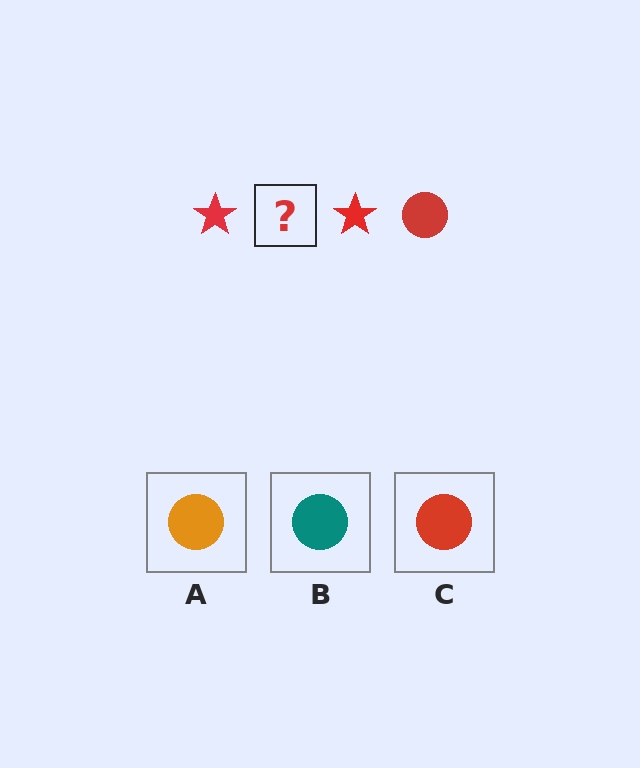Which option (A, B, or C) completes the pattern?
C.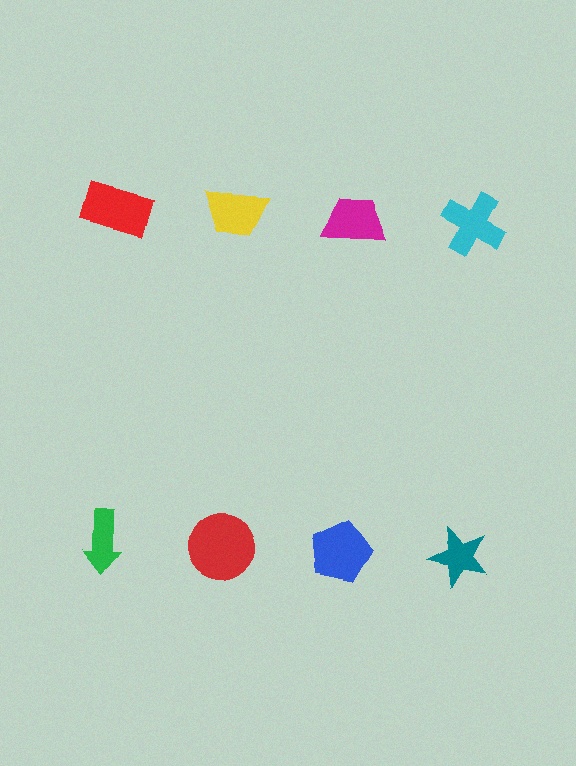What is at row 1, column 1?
A red rectangle.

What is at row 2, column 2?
A red circle.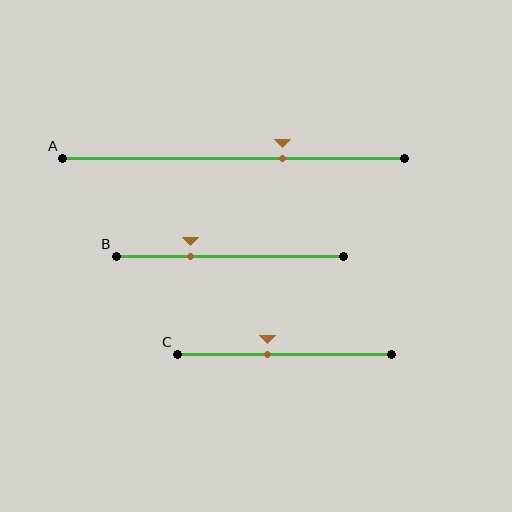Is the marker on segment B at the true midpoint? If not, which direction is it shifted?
No, the marker on segment B is shifted to the left by about 17% of the segment length.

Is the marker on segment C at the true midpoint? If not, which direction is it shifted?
No, the marker on segment C is shifted to the left by about 8% of the segment length.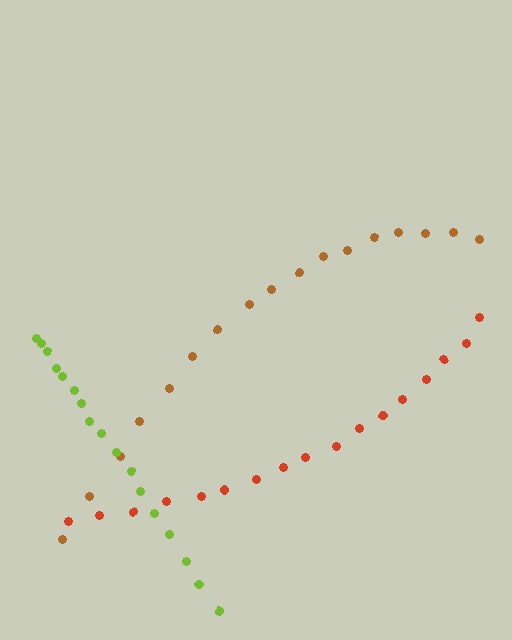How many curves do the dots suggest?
There are 3 distinct paths.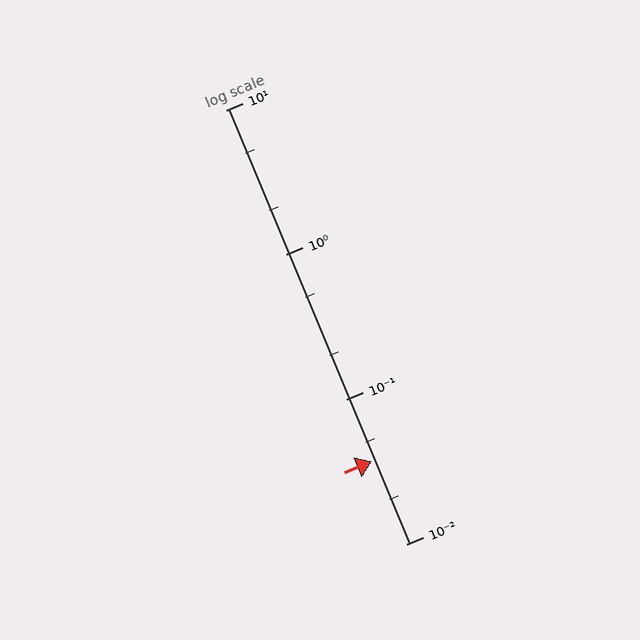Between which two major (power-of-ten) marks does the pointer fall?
The pointer is between 0.01 and 0.1.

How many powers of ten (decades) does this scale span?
The scale spans 3 decades, from 0.01 to 10.